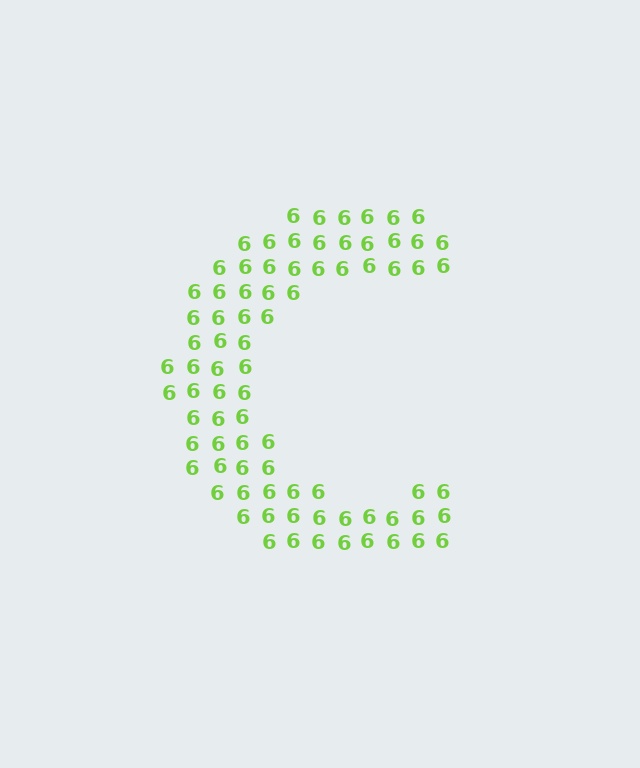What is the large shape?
The large shape is the letter C.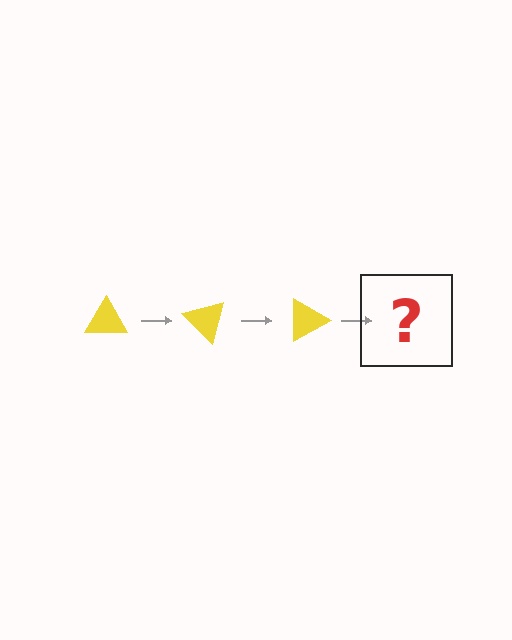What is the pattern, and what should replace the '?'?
The pattern is that the triangle rotates 45 degrees each step. The '?' should be a yellow triangle rotated 135 degrees.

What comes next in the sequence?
The next element should be a yellow triangle rotated 135 degrees.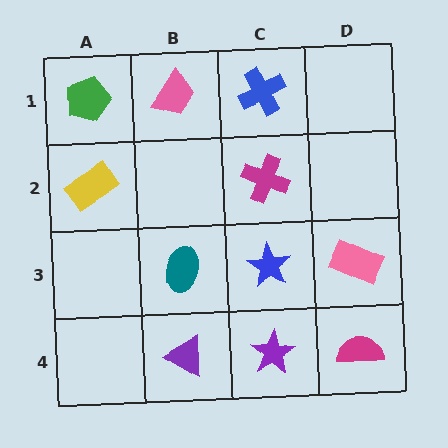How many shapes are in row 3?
3 shapes.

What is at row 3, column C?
A blue star.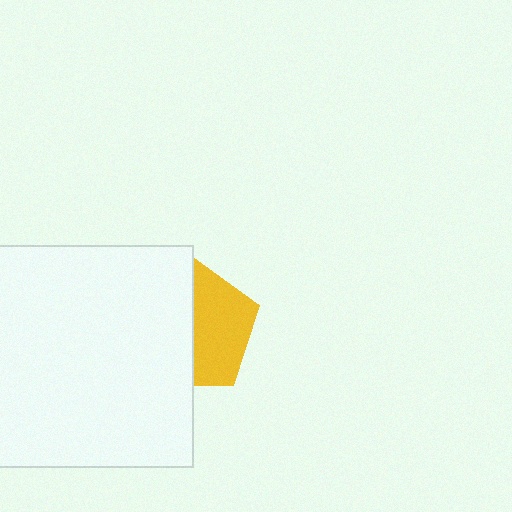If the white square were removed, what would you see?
You would see the complete yellow pentagon.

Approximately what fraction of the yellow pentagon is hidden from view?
Roughly 53% of the yellow pentagon is hidden behind the white square.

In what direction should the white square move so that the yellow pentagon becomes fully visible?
The white square should move left. That is the shortest direction to clear the overlap and leave the yellow pentagon fully visible.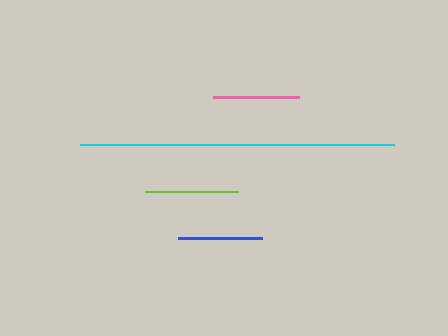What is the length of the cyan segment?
The cyan segment is approximately 314 pixels long.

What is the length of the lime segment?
The lime segment is approximately 94 pixels long.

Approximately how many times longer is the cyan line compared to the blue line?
The cyan line is approximately 3.7 times the length of the blue line.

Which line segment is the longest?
The cyan line is the longest at approximately 314 pixels.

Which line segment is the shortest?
The blue line is the shortest at approximately 84 pixels.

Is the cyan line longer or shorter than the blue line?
The cyan line is longer than the blue line.